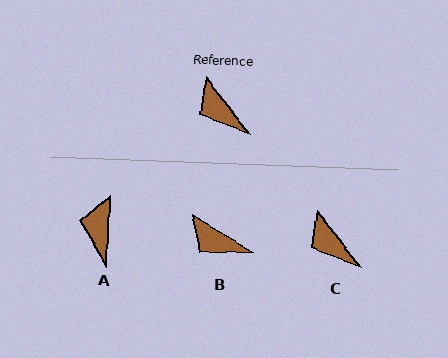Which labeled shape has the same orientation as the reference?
C.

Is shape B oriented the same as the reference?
No, it is off by about 21 degrees.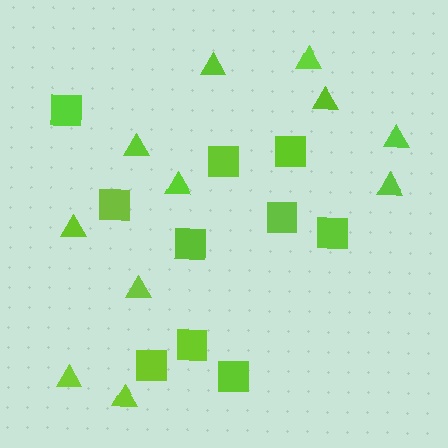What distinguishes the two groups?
There are 2 groups: one group of squares (10) and one group of triangles (11).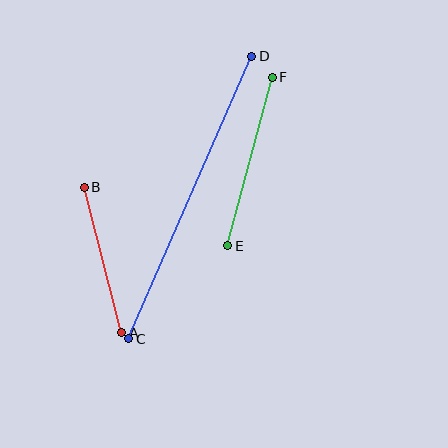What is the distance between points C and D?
The distance is approximately 308 pixels.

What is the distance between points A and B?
The distance is approximately 150 pixels.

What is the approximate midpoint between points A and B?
The midpoint is at approximately (103, 260) pixels.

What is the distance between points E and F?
The distance is approximately 174 pixels.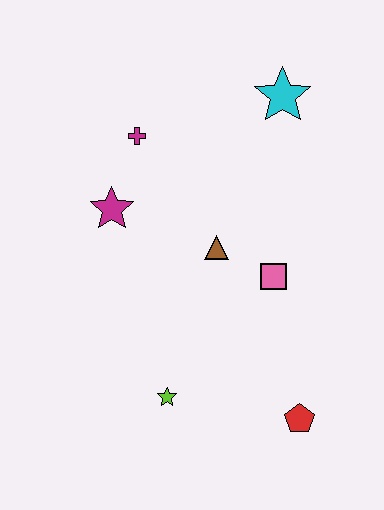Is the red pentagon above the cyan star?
No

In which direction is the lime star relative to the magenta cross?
The lime star is below the magenta cross.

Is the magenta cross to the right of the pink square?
No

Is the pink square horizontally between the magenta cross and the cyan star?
Yes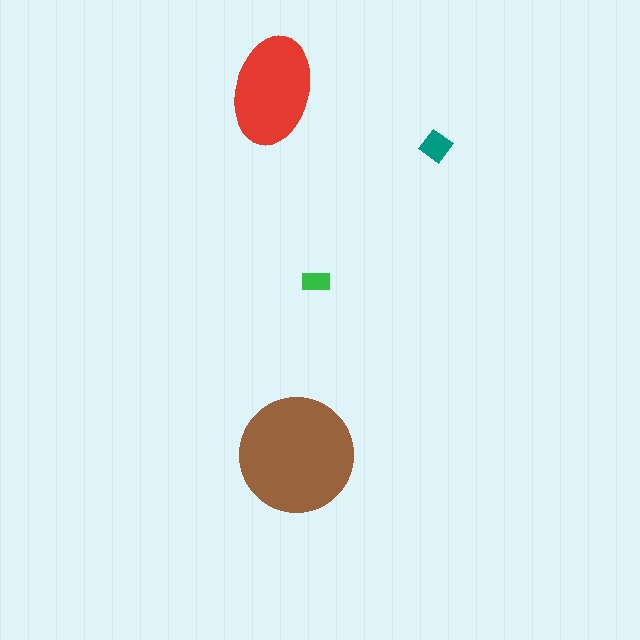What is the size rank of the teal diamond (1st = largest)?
3rd.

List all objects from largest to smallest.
The brown circle, the red ellipse, the teal diamond, the green rectangle.